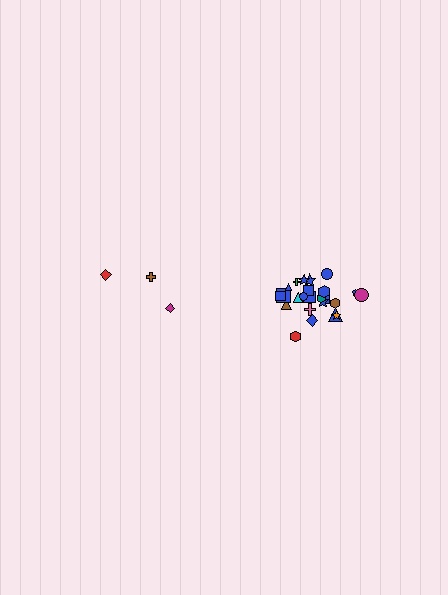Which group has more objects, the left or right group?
The right group.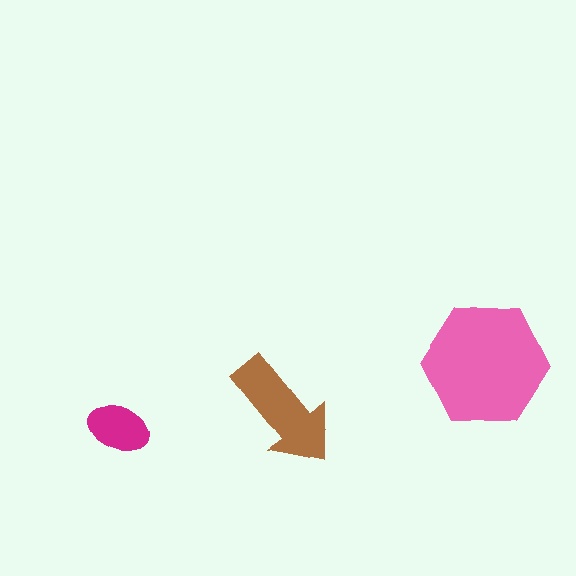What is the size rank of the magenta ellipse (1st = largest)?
3rd.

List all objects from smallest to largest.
The magenta ellipse, the brown arrow, the pink hexagon.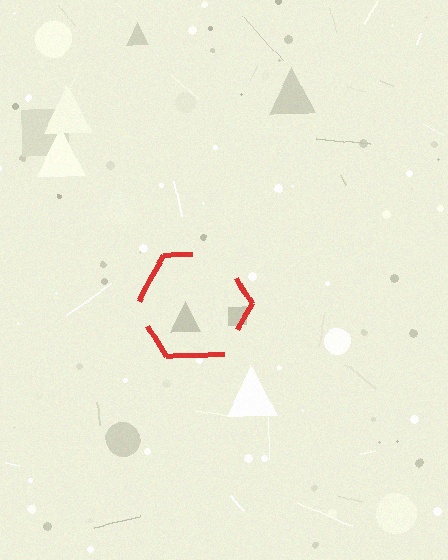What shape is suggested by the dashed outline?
The dashed outline suggests a hexagon.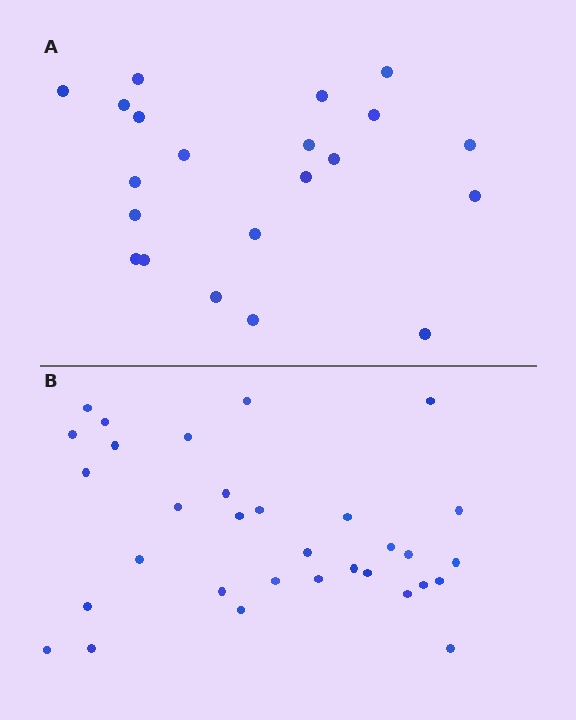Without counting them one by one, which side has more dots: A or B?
Region B (the bottom region) has more dots.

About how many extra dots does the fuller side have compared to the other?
Region B has roughly 12 or so more dots than region A.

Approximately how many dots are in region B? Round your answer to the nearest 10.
About 30 dots. (The exact count is 32, which rounds to 30.)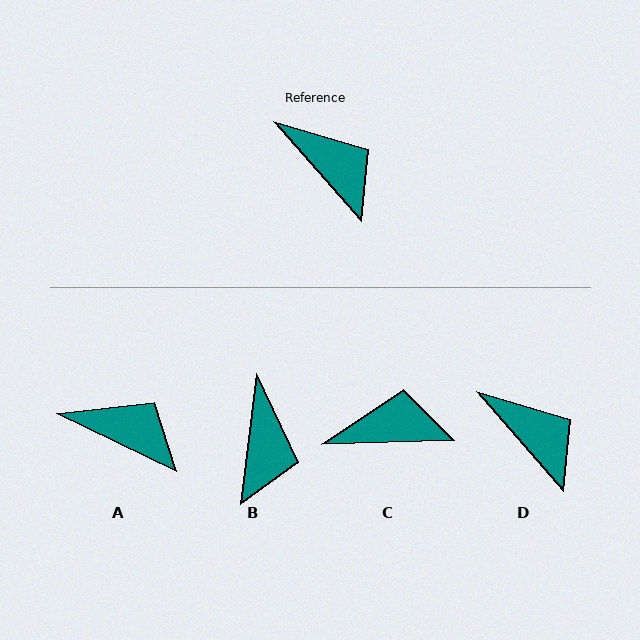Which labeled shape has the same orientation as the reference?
D.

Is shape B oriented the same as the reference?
No, it is off by about 48 degrees.